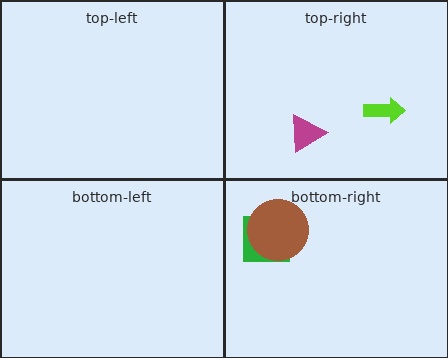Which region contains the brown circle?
The bottom-right region.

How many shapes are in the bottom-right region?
2.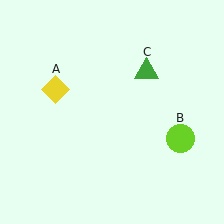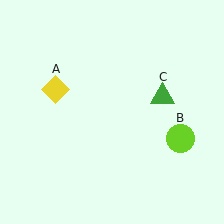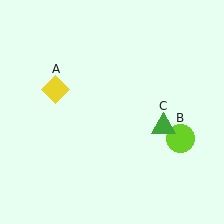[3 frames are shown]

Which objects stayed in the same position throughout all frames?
Yellow diamond (object A) and lime circle (object B) remained stationary.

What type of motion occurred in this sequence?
The green triangle (object C) rotated clockwise around the center of the scene.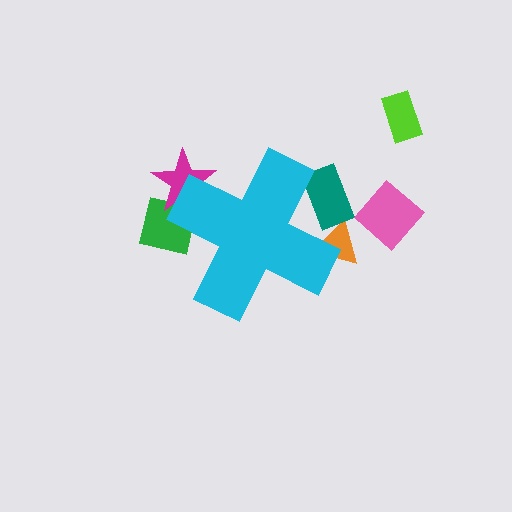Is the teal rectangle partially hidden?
Yes, the teal rectangle is partially hidden behind the cyan cross.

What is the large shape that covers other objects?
A cyan cross.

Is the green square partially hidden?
Yes, the green square is partially hidden behind the cyan cross.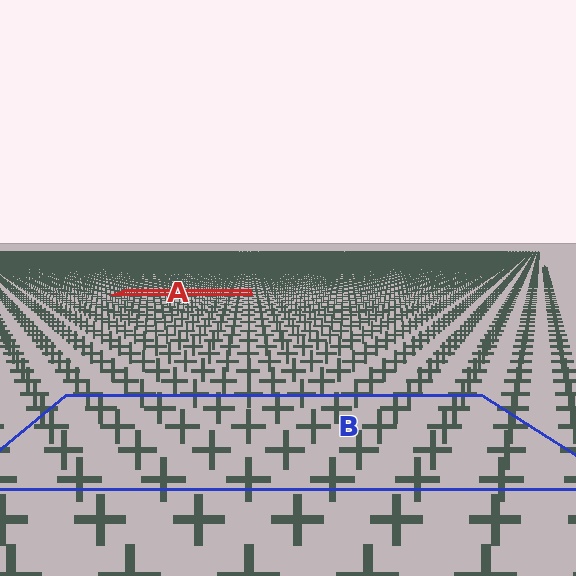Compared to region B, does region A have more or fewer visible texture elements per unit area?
Region A has more texture elements per unit area — they are packed more densely because it is farther away.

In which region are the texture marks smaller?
The texture marks are smaller in region A, because it is farther away.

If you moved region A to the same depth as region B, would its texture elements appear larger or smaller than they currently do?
They would appear larger. At a closer depth, the same texture elements are projected at a bigger on-screen size.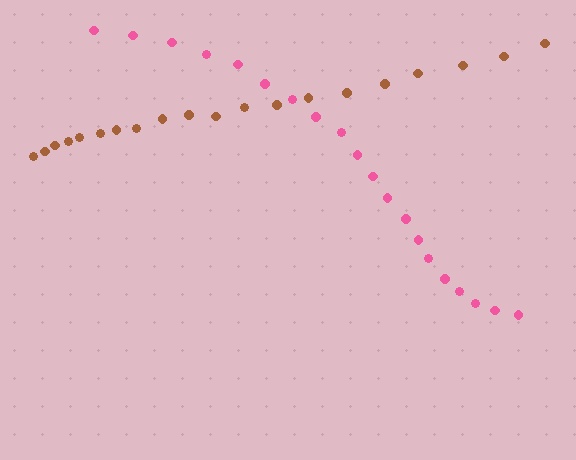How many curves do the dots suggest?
There are 2 distinct paths.